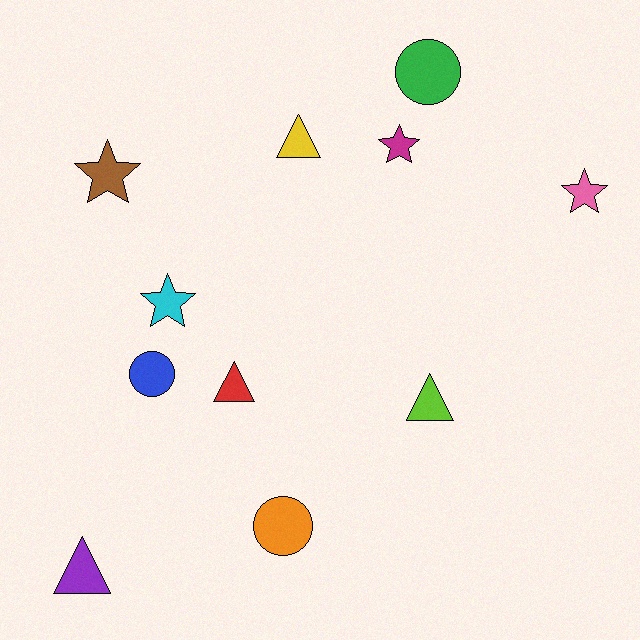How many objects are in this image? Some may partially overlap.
There are 11 objects.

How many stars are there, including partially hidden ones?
There are 4 stars.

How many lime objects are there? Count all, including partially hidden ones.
There is 1 lime object.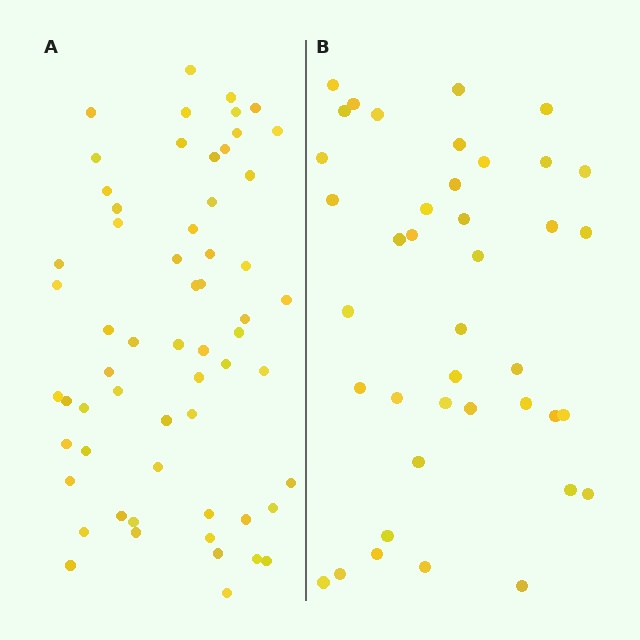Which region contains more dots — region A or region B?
Region A (the left region) has more dots.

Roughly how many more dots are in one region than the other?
Region A has approximately 20 more dots than region B.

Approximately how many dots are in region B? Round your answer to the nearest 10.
About 40 dots.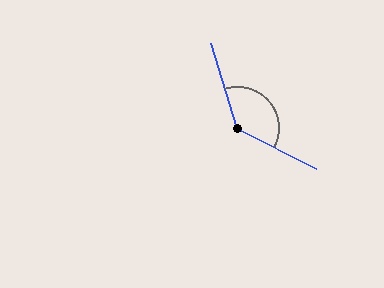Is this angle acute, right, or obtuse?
It is obtuse.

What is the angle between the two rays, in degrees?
Approximately 134 degrees.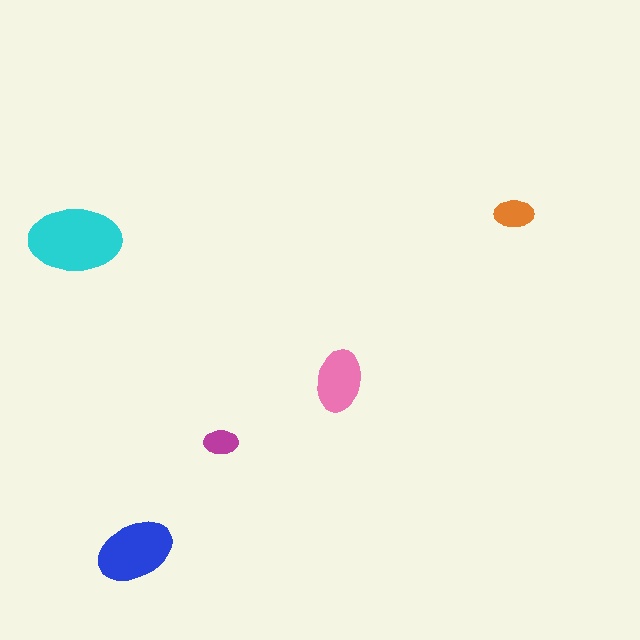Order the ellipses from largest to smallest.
the cyan one, the blue one, the pink one, the orange one, the magenta one.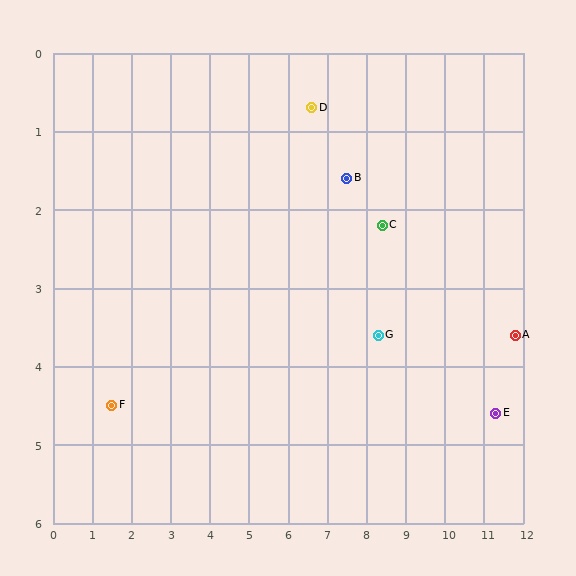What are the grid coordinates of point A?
Point A is at approximately (11.8, 3.6).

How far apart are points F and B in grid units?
Points F and B are about 6.7 grid units apart.